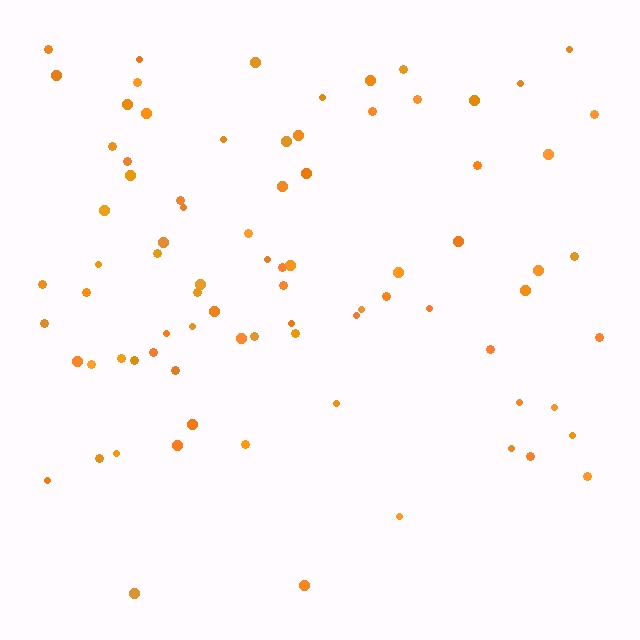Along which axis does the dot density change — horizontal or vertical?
Vertical.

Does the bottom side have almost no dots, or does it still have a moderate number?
Still a moderate number, just noticeably fewer than the top.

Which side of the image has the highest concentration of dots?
The top.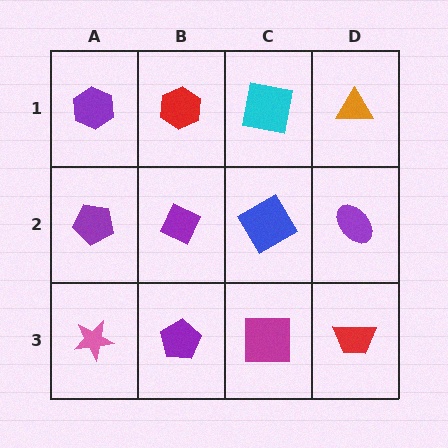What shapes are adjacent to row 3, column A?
A purple pentagon (row 2, column A), a purple pentagon (row 3, column B).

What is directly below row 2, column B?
A purple pentagon.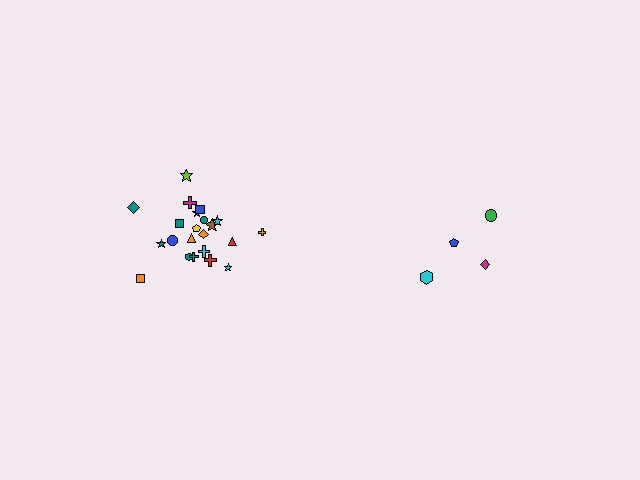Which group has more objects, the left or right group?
The left group.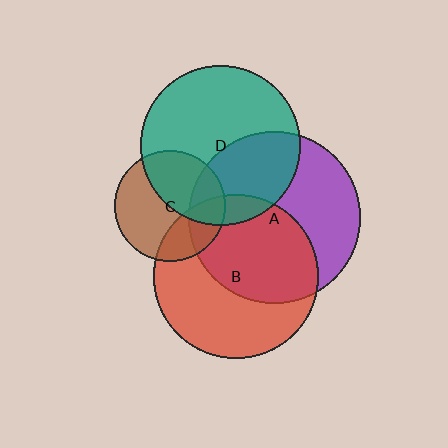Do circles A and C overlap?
Yes.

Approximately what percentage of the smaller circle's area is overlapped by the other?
Approximately 25%.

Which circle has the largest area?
Circle A (purple).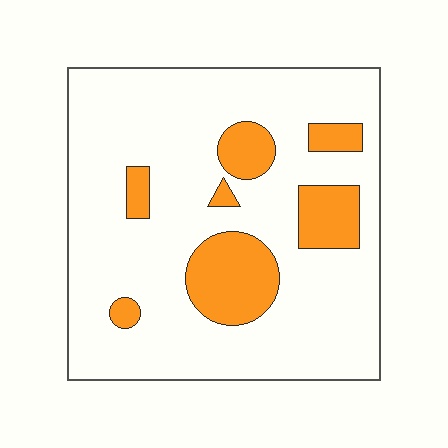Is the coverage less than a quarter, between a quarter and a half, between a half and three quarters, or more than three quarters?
Less than a quarter.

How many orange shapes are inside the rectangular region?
7.